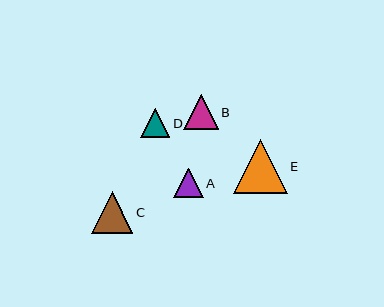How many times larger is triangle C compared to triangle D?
Triangle C is approximately 1.4 times the size of triangle D.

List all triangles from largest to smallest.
From largest to smallest: E, C, B, A, D.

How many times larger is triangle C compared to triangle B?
Triangle C is approximately 1.2 times the size of triangle B.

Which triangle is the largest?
Triangle E is the largest with a size of approximately 54 pixels.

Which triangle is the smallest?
Triangle D is the smallest with a size of approximately 29 pixels.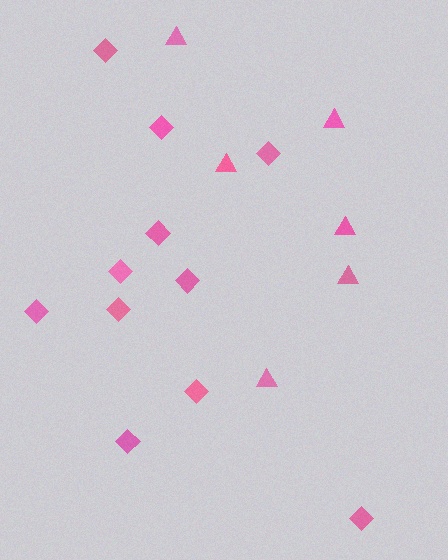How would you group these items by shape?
There are 2 groups: one group of diamonds (11) and one group of triangles (6).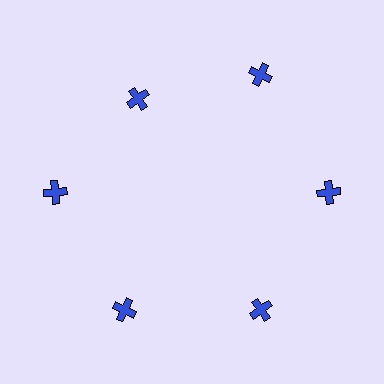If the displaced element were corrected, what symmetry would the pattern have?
It would have 6-fold rotational symmetry — the pattern would map onto itself every 60 degrees.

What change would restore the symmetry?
The symmetry would be restored by moving it outward, back onto the ring so that all 6 crosses sit at equal angles and equal distance from the center.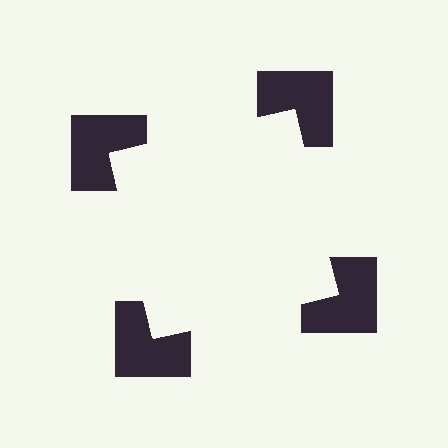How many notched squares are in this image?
There are 4 — one at each vertex of the illusory square.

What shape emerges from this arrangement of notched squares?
An illusory square — its edges are inferred from the aligned wedge cuts in the notched squares, not physically drawn.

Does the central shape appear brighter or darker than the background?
It typically appears slightly brighter than the background, even though no actual brightness change is drawn.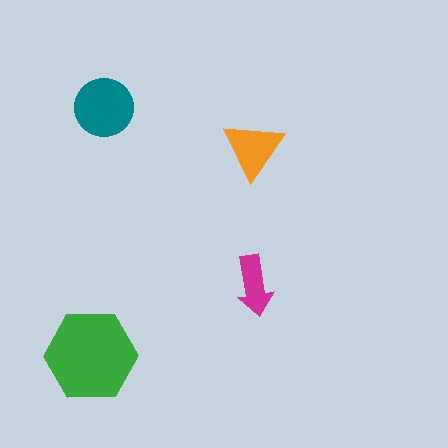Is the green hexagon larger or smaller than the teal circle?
Larger.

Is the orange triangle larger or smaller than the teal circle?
Smaller.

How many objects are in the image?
There are 4 objects in the image.